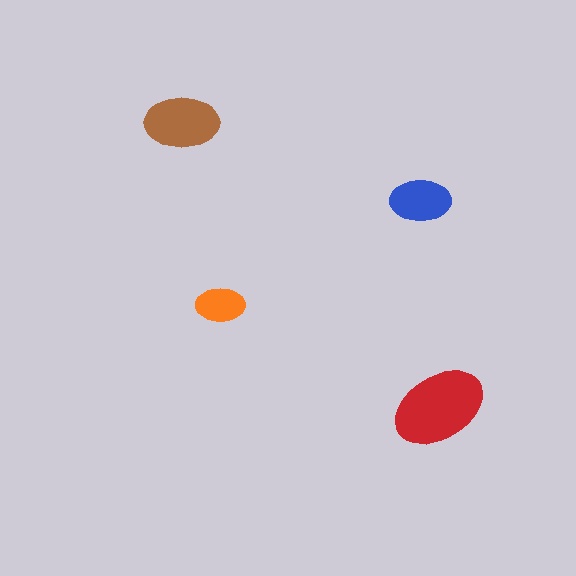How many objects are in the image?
There are 4 objects in the image.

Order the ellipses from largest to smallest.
the red one, the brown one, the blue one, the orange one.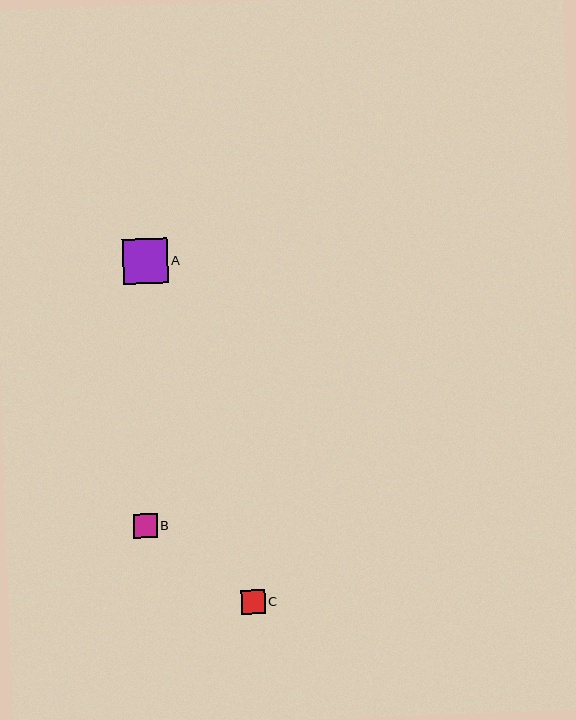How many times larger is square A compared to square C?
Square A is approximately 1.9 times the size of square C.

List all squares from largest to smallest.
From largest to smallest: A, B, C.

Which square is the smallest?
Square C is the smallest with a size of approximately 24 pixels.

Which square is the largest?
Square A is the largest with a size of approximately 45 pixels.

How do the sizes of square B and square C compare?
Square B and square C are approximately the same size.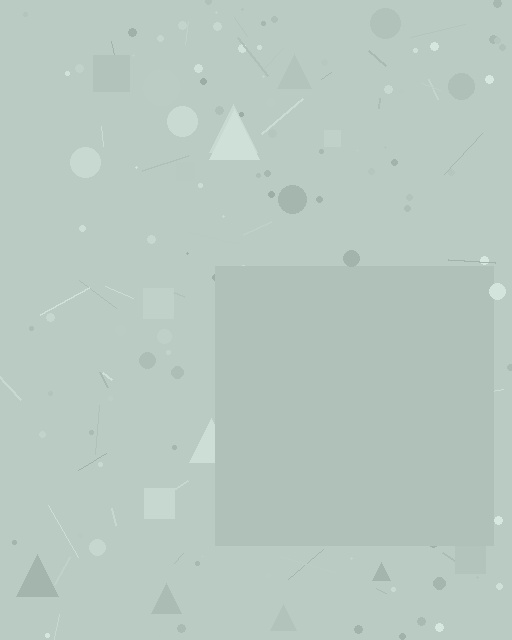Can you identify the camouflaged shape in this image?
The camouflaged shape is a square.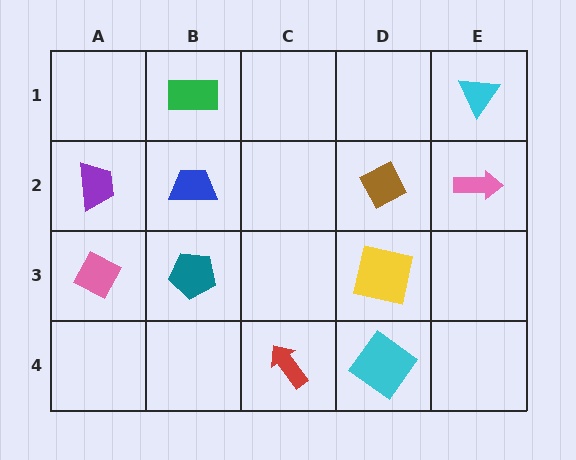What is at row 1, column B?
A green rectangle.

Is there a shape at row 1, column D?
No, that cell is empty.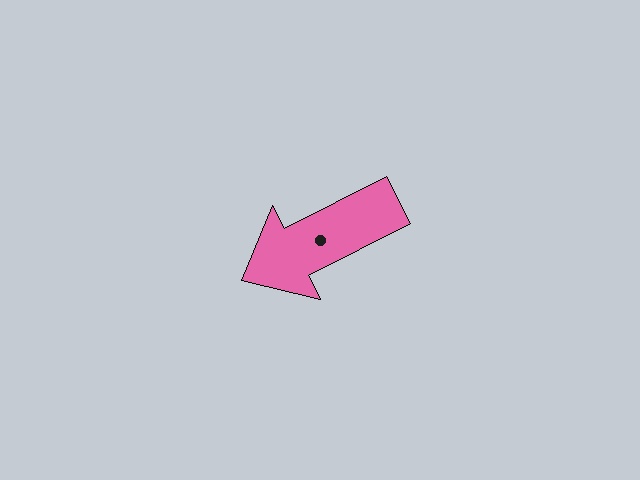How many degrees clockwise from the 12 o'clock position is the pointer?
Approximately 243 degrees.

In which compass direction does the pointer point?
Southwest.